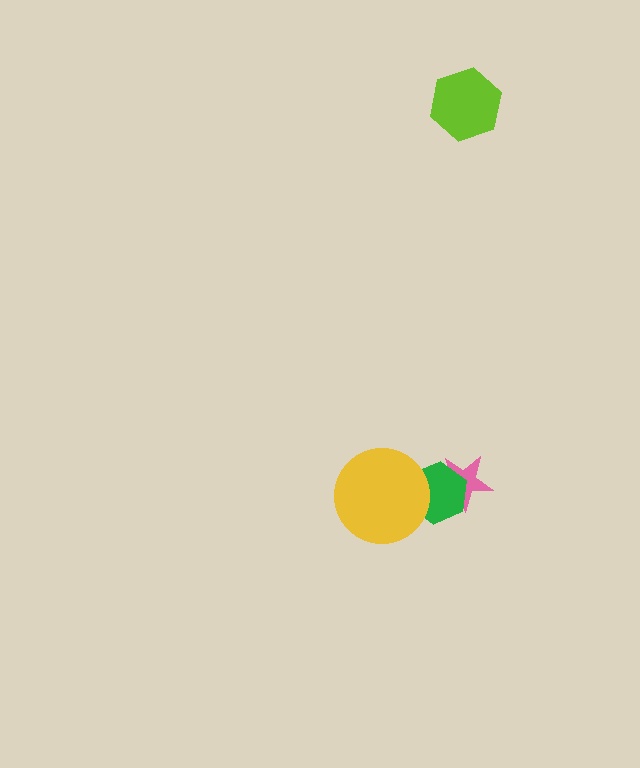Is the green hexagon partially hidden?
Yes, it is partially covered by another shape.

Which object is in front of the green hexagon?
The yellow circle is in front of the green hexagon.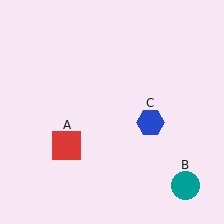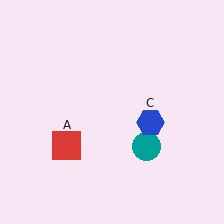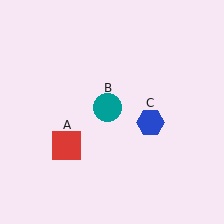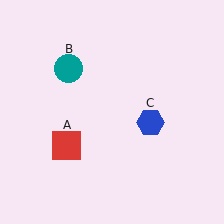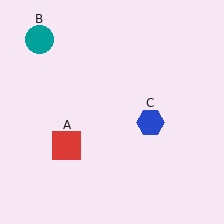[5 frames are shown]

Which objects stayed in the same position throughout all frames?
Red square (object A) and blue hexagon (object C) remained stationary.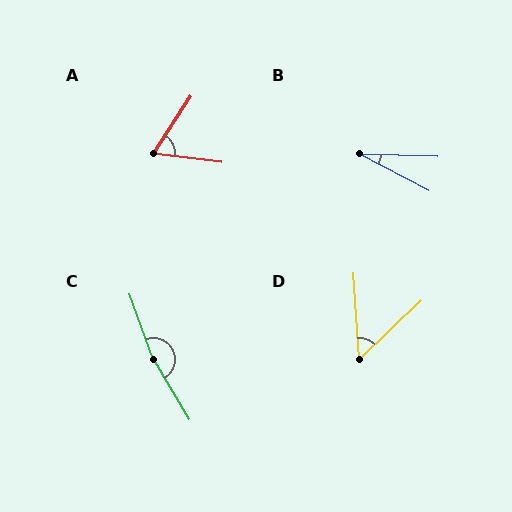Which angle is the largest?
C, at approximately 169 degrees.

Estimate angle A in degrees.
Approximately 64 degrees.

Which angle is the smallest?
B, at approximately 26 degrees.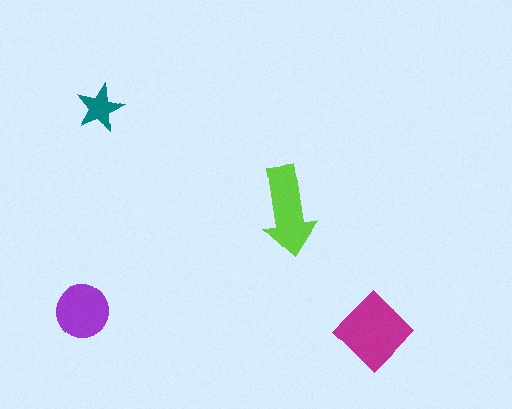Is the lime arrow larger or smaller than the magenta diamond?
Smaller.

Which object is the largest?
The magenta diamond.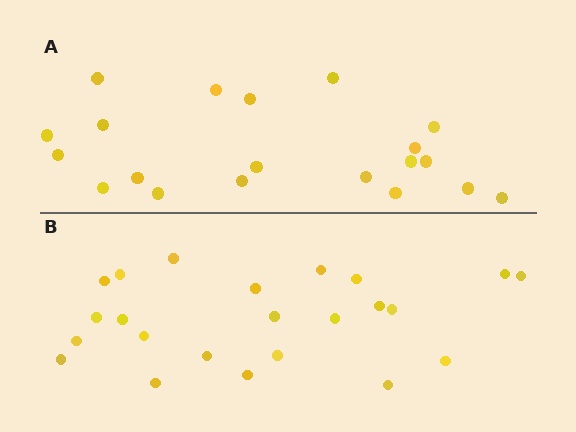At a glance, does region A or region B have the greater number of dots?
Region B (the bottom region) has more dots.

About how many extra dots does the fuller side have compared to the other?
Region B has just a few more — roughly 2 or 3 more dots than region A.